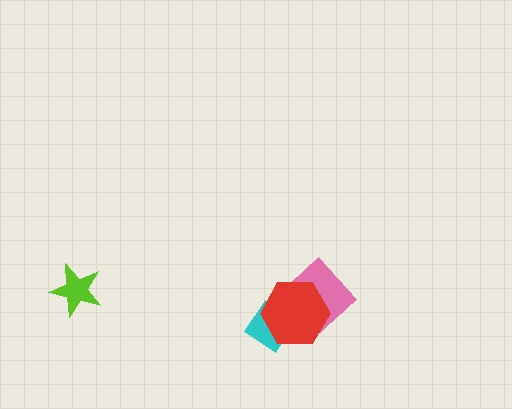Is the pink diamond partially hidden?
Yes, it is partially covered by another shape.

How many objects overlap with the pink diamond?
1 object overlaps with the pink diamond.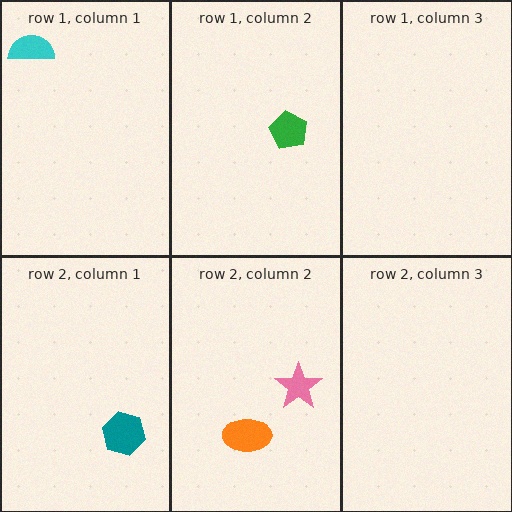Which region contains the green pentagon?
The row 1, column 2 region.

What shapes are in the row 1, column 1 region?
The cyan semicircle.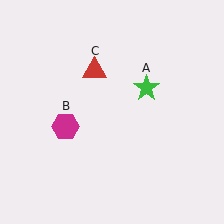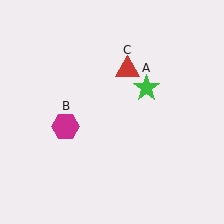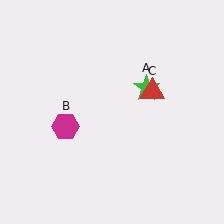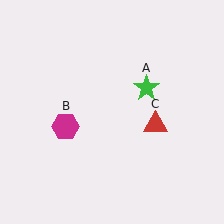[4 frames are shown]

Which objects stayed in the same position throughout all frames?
Green star (object A) and magenta hexagon (object B) remained stationary.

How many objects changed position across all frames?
1 object changed position: red triangle (object C).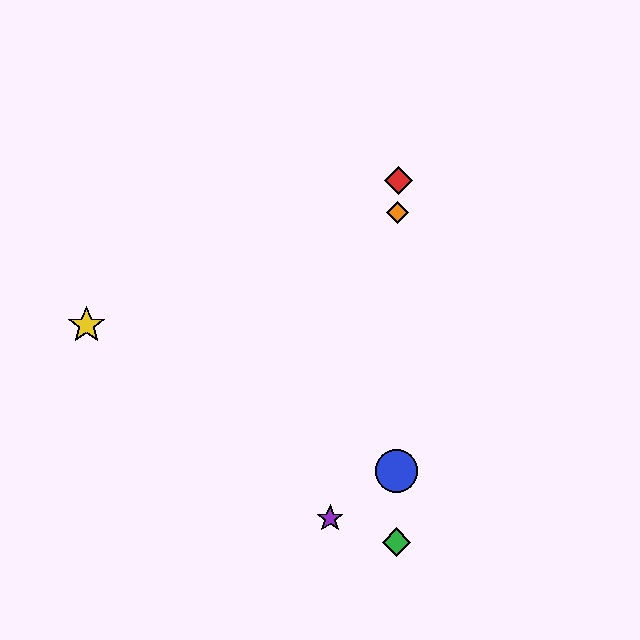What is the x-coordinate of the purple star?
The purple star is at x≈330.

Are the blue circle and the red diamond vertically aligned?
Yes, both are at x≈397.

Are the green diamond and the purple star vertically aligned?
No, the green diamond is at x≈397 and the purple star is at x≈330.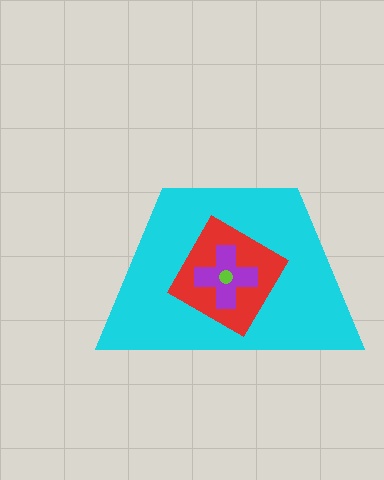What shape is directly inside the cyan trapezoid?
The red square.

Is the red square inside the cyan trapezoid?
Yes.